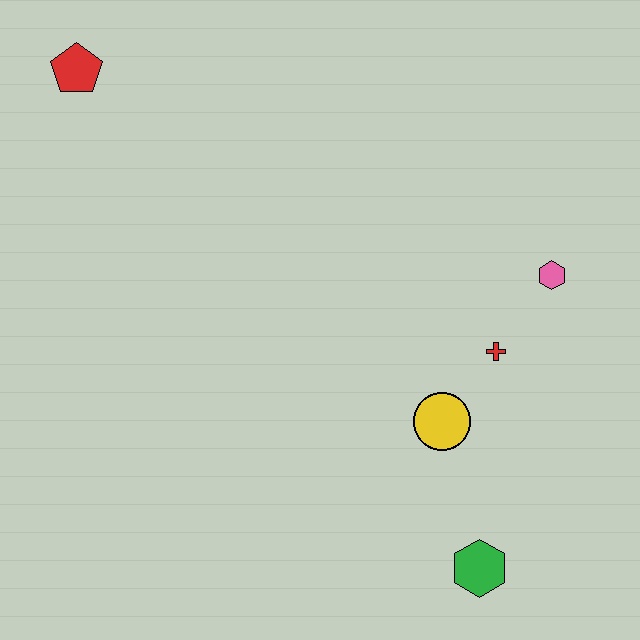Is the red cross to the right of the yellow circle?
Yes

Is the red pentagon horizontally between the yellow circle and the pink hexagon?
No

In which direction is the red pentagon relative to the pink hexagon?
The red pentagon is to the left of the pink hexagon.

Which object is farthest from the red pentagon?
The green hexagon is farthest from the red pentagon.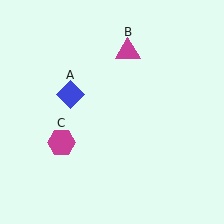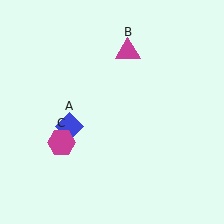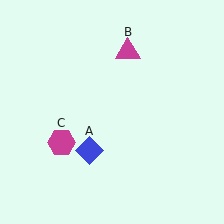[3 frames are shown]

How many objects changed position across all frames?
1 object changed position: blue diamond (object A).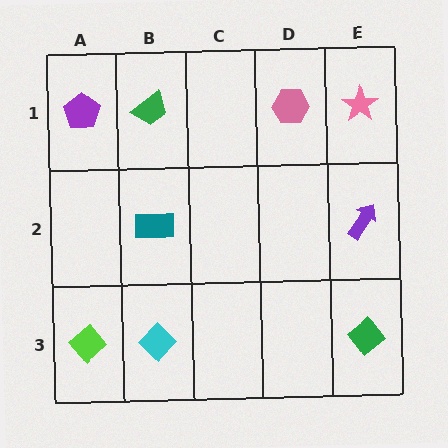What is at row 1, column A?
A purple pentagon.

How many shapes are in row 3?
3 shapes.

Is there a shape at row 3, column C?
No, that cell is empty.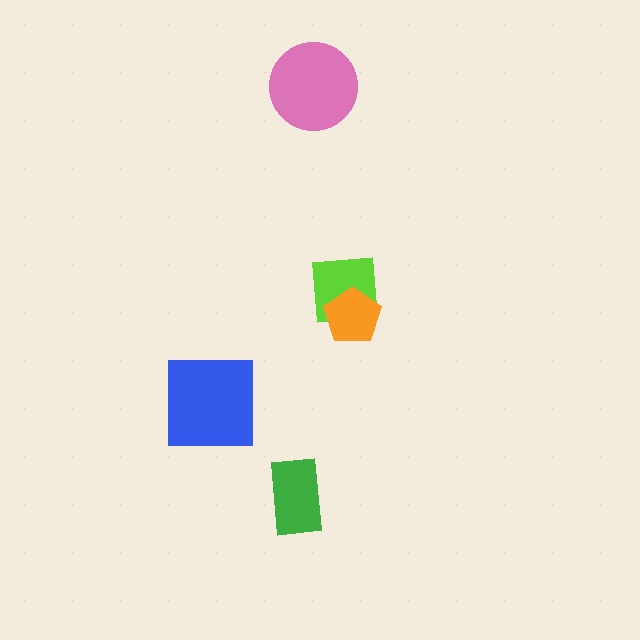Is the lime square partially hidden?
Yes, it is partially covered by another shape.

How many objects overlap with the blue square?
0 objects overlap with the blue square.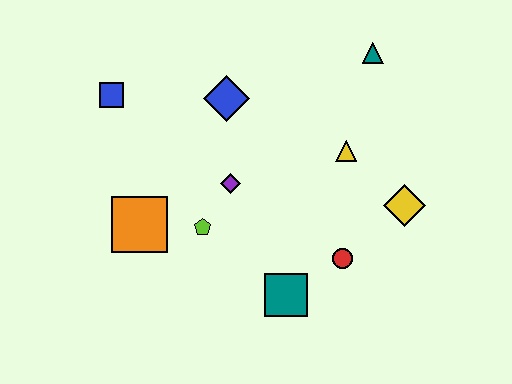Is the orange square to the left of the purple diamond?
Yes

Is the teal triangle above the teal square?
Yes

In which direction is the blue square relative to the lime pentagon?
The blue square is above the lime pentagon.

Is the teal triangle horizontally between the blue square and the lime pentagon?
No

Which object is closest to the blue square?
The blue diamond is closest to the blue square.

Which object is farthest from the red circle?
The blue square is farthest from the red circle.